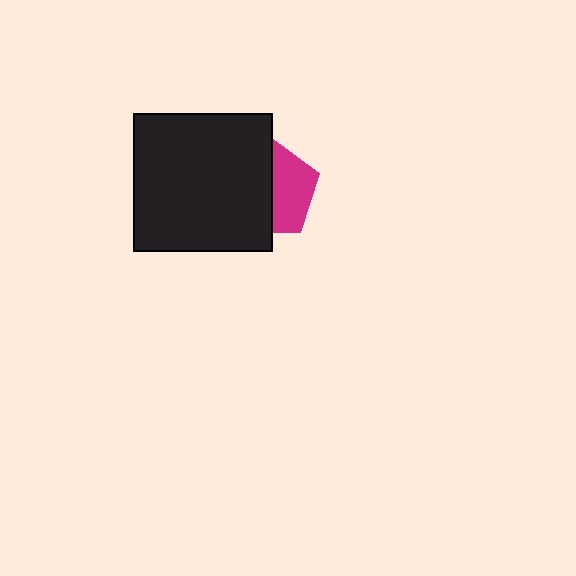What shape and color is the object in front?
The object in front is a black square.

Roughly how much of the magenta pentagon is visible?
A small part of it is visible (roughly 44%).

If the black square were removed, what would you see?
You would see the complete magenta pentagon.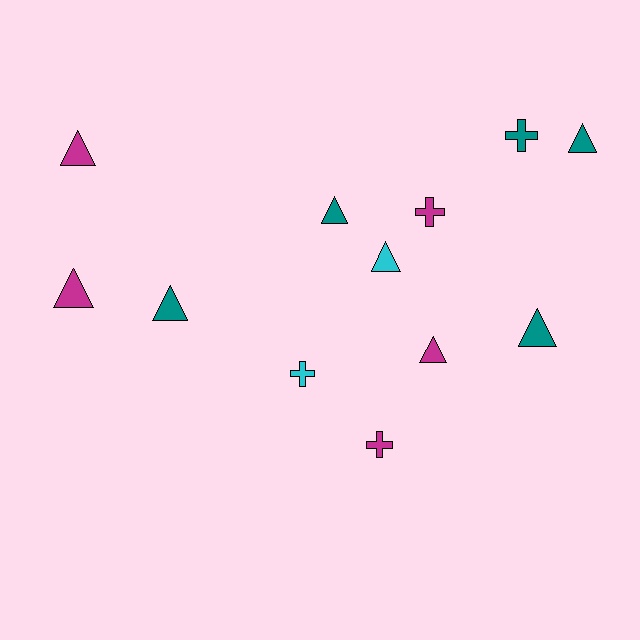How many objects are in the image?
There are 12 objects.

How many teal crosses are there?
There is 1 teal cross.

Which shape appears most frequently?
Triangle, with 8 objects.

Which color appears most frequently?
Magenta, with 5 objects.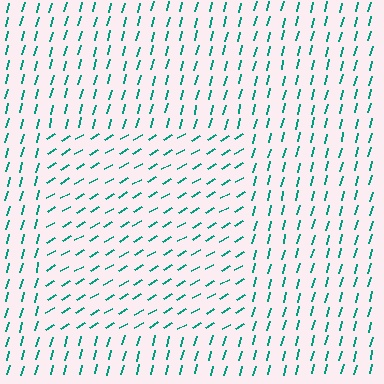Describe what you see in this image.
The image is filled with small teal line segments. A rectangle region in the image has lines oriented differently from the surrounding lines, creating a visible texture boundary.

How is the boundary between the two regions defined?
The boundary is defined purely by a change in line orientation (approximately 45 degrees difference). All lines are the same color and thickness.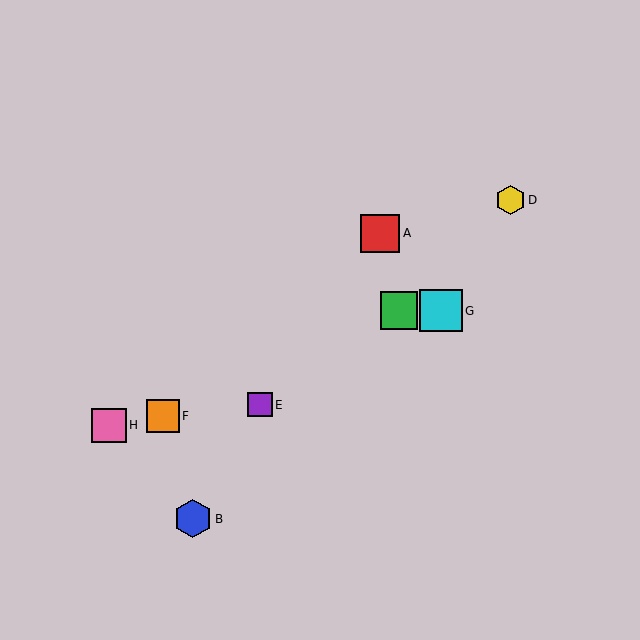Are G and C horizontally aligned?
Yes, both are at y≈311.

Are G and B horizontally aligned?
No, G is at y≈311 and B is at y≈519.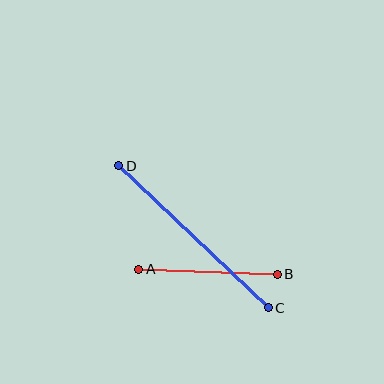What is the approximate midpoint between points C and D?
The midpoint is at approximately (193, 237) pixels.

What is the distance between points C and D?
The distance is approximately 206 pixels.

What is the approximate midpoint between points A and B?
The midpoint is at approximately (208, 272) pixels.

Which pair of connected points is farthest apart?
Points C and D are farthest apart.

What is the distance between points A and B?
The distance is approximately 139 pixels.